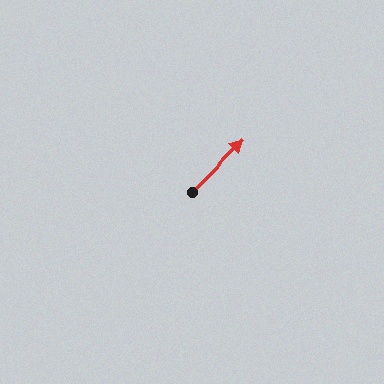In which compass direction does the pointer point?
Northeast.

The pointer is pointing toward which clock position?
Roughly 1 o'clock.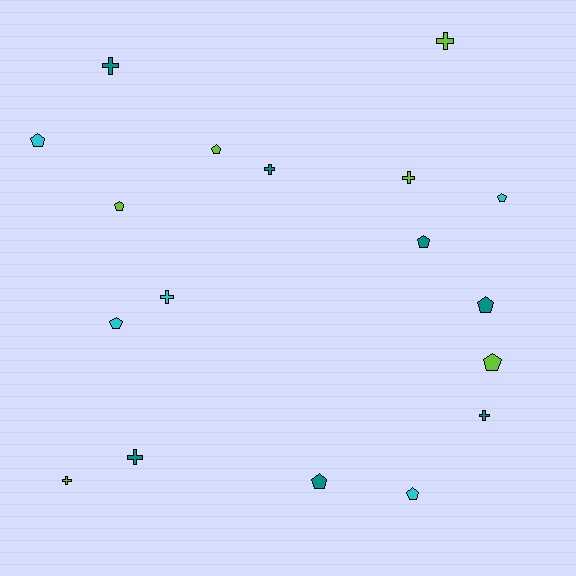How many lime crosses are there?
There are 3 lime crosses.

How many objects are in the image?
There are 18 objects.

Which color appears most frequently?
Teal, with 7 objects.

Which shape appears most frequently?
Pentagon, with 10 objects.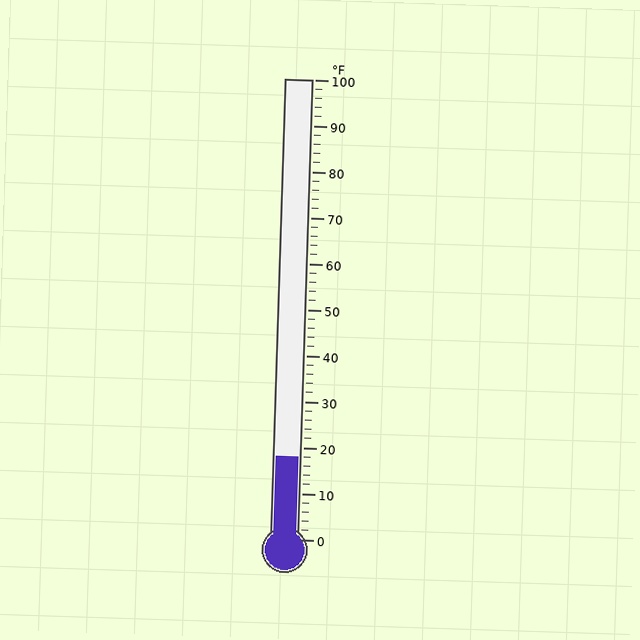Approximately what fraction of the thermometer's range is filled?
The thermometer is filled to approximately 20% of its range.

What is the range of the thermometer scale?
The thermometer scale ranges from 0°F to 100°F.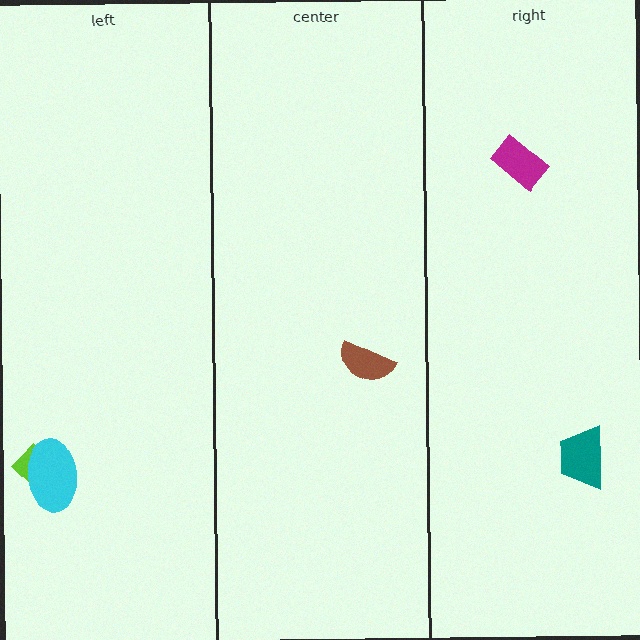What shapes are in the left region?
The lime diamond, the cyan ellipse.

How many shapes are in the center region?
1.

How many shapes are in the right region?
2.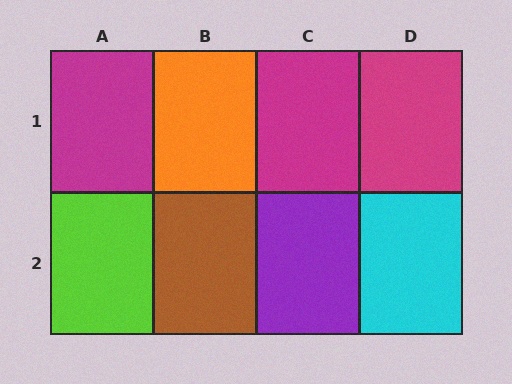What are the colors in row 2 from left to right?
Lime, brown, purple, cyan.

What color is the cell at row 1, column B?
Orange.